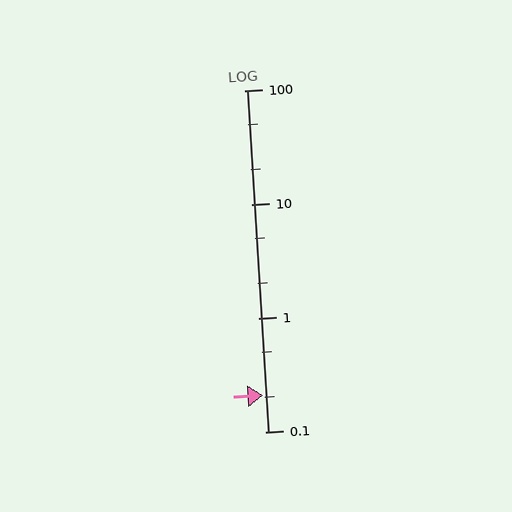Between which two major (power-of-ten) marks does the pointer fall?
The pointer is between 0.1 and 1.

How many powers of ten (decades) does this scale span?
The scale spans 3 decades, from 0.1 to 100.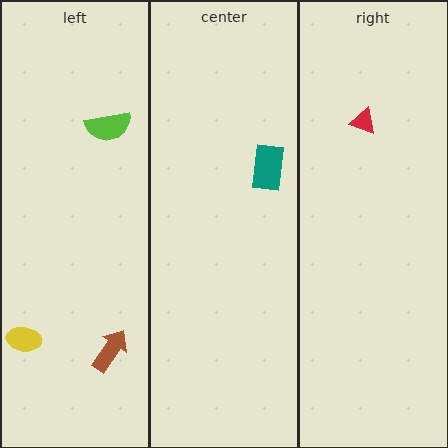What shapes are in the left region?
The yellow ellipse, the lime semicircle, the brown arrow.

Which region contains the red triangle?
The right region.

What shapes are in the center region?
The teal rectangle.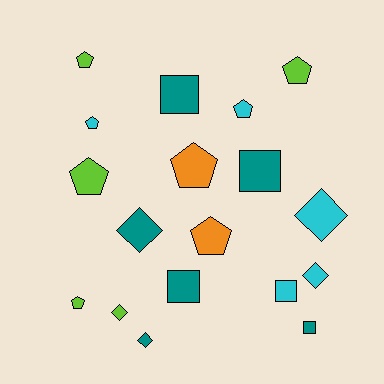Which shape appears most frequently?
Pentagon, with 8 objects.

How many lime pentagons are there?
There are 4 lime pentagons.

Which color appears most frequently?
Teal, with 6 objects.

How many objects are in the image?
There are 18 objects.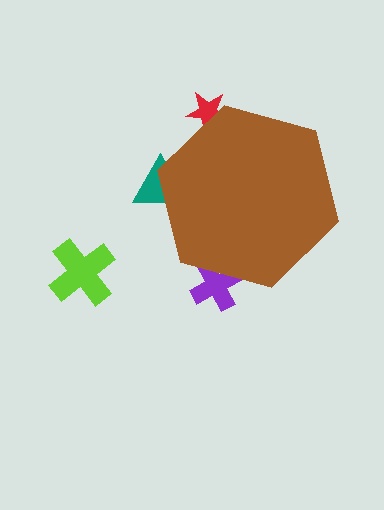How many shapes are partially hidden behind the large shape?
3 shapes are partially hidden.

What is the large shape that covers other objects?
A brown hexagon.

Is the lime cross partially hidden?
No, the lime cross is fully visible.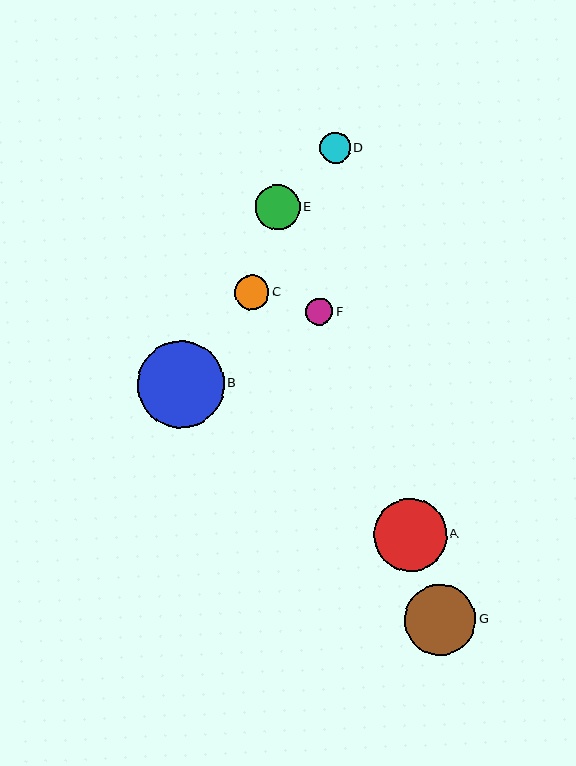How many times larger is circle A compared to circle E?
Circle A is approximately 1.6 times the size of circle E.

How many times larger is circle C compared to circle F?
Circle C is approximately 1.2 times the size of circle F.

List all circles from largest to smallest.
From largest to smallest: B, A, G, E, C, D, F.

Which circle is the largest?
Circle B is the largest with a size of approximately 86 pixels.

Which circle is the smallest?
Circle F is the smallest with a size of approximately 28 pixels.